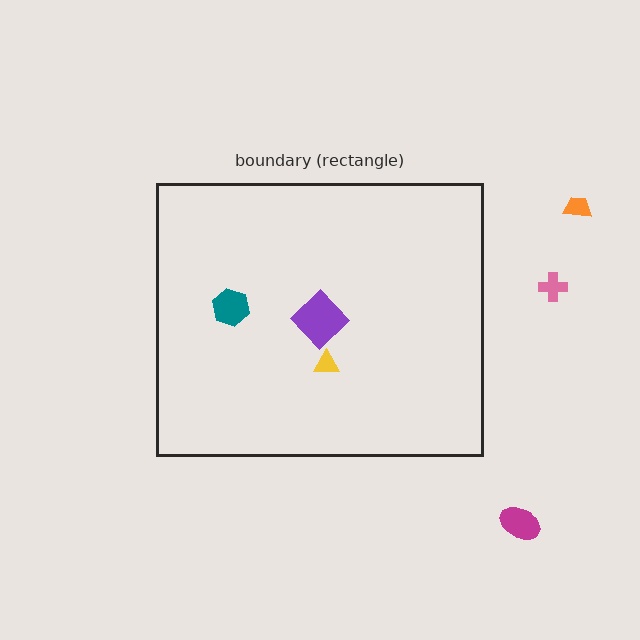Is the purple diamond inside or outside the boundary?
Inside.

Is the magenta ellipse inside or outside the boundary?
Outside.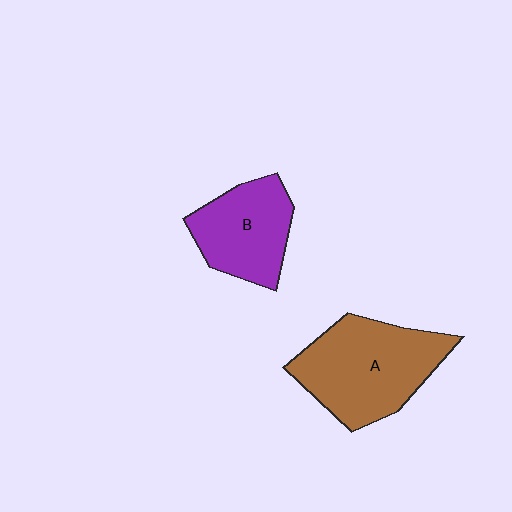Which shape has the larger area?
Shape A (brown).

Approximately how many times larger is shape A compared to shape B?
Approximately 1.4 times.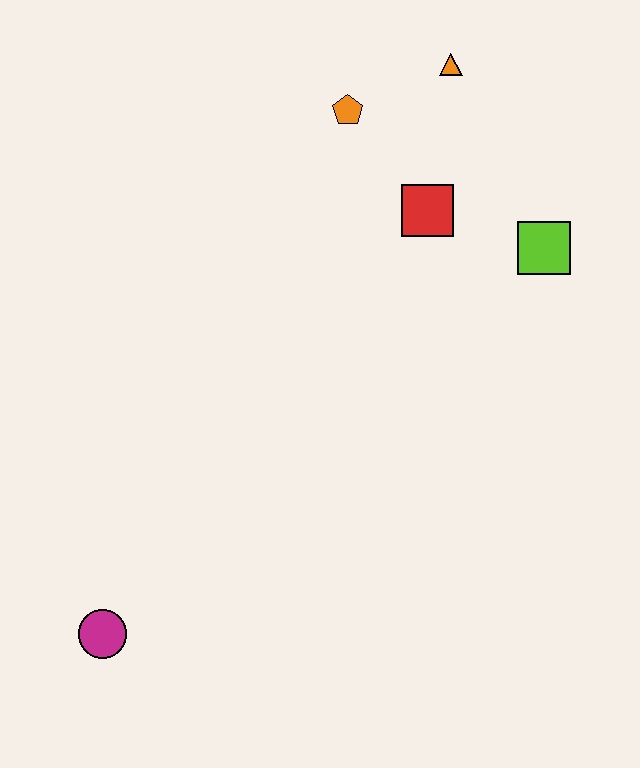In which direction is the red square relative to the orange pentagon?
The red square is below the orange pentagon.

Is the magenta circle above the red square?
No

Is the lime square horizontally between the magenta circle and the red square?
No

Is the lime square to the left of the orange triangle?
No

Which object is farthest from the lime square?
The magenta circle is farthest from the lime square.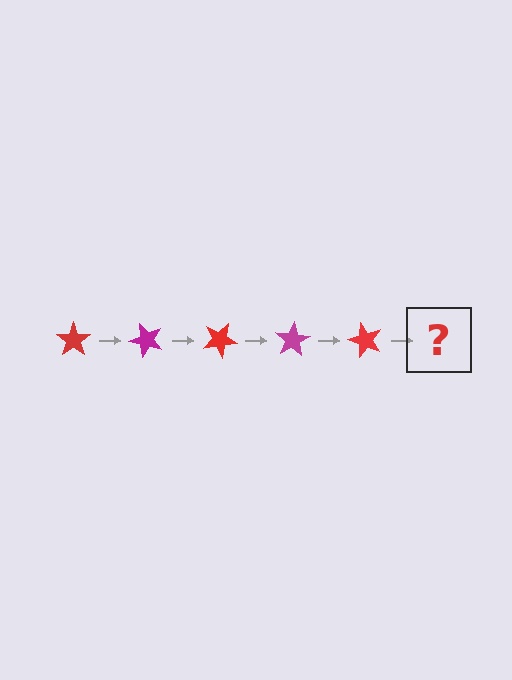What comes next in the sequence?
The next element should be a magenta star, rotated 250 degrees from the start.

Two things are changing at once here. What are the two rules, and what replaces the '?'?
The two rules are that it rotates 50 degrees each step and the color cycles through red and magenta. The '?' should be a magenta star, rotated 250 degrees from the start.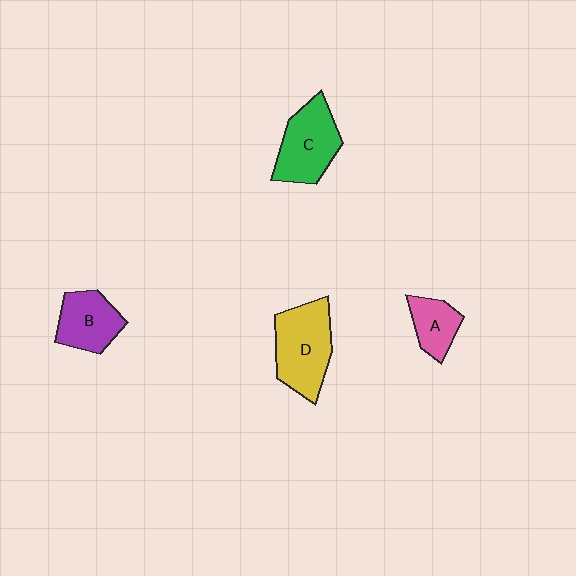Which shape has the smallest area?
Shape A (pink).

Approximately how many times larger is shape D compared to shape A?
Approximately 1.9 times.